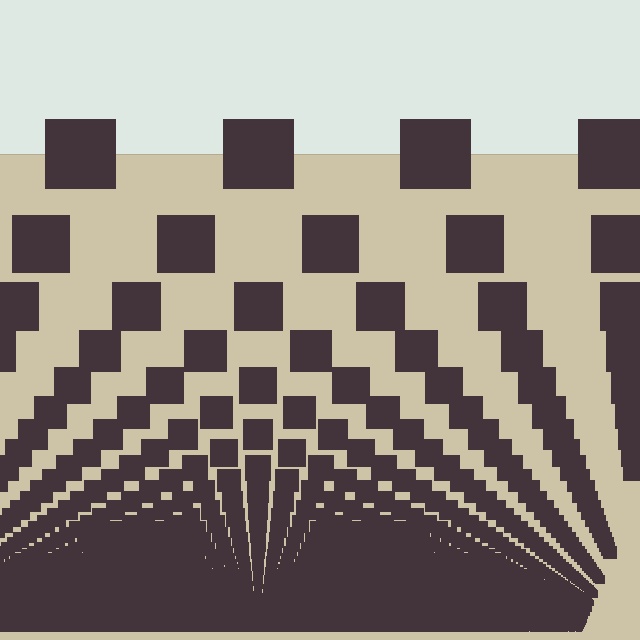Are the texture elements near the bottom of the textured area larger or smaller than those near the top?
Smaller. The gradient is inverted — elements near the bottom are smaller and denser.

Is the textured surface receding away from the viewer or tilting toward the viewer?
The surface appears to tilt toward the viewer. Texture elements get larger and sparser toward the top.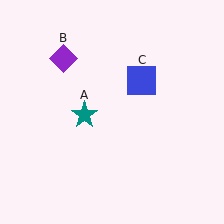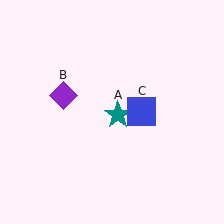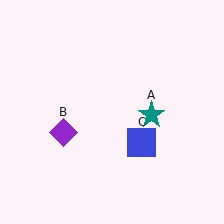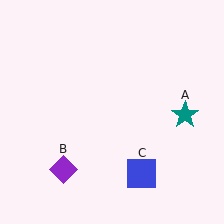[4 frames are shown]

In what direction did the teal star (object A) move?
The teal star (object A) moved right.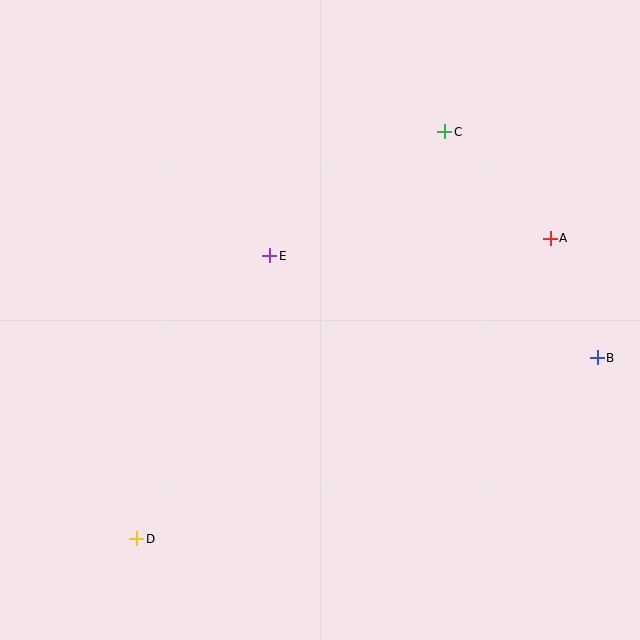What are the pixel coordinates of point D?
Point D is at (137, 539).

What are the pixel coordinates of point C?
Point C is at (445, 132).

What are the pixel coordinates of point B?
Point B is at (597, 358).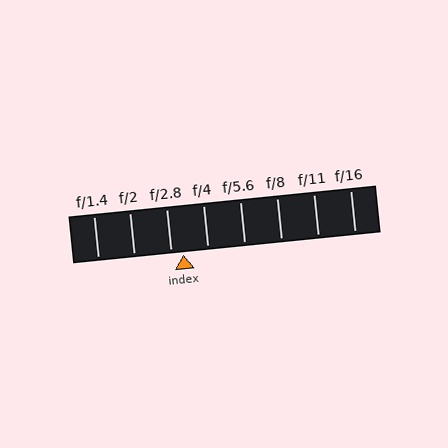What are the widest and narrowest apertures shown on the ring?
The widest aperture shown is f/1.4 and the narrowest is f/16.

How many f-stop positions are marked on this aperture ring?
There are 8 f-stop positions marked.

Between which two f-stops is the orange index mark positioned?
The index mark is between f/2.8 and f/4.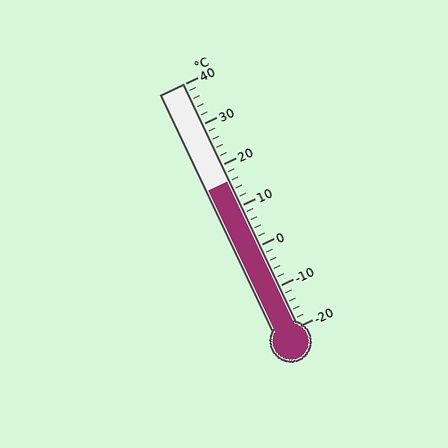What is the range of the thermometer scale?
The thermometer scale ranges from -20°C to 40°C.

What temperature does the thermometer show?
The thermometer shows approximately 16°C.